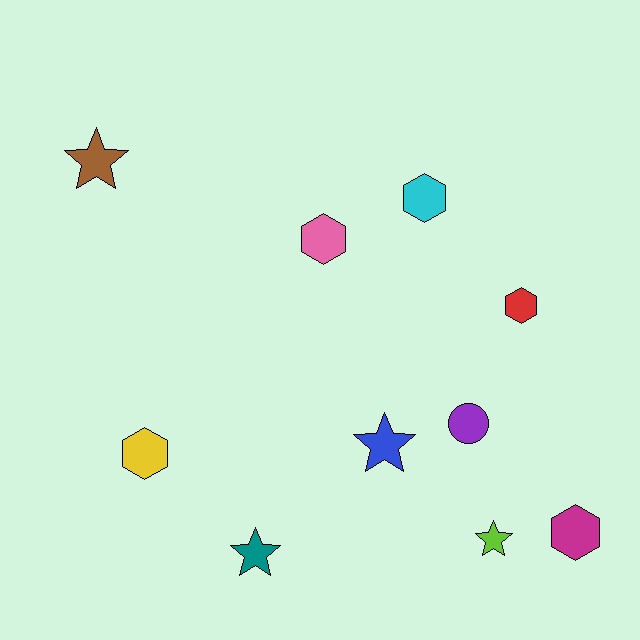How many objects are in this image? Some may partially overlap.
There are 10 objects.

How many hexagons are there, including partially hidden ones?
There are 5 hexagons.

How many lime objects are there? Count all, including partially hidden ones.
There is 1 lime object.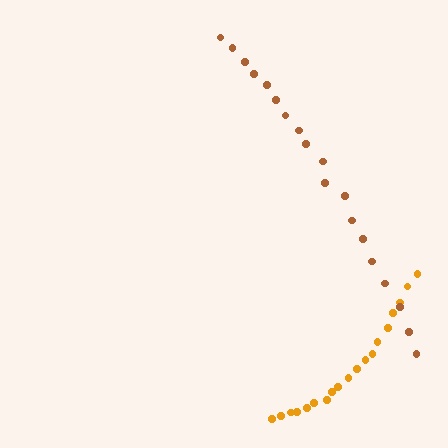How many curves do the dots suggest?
There are 2 distinct paths.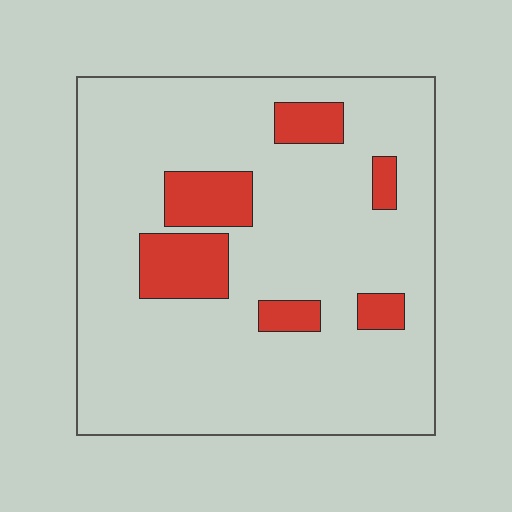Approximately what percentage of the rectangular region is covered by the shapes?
Approximately 15%.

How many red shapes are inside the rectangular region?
6.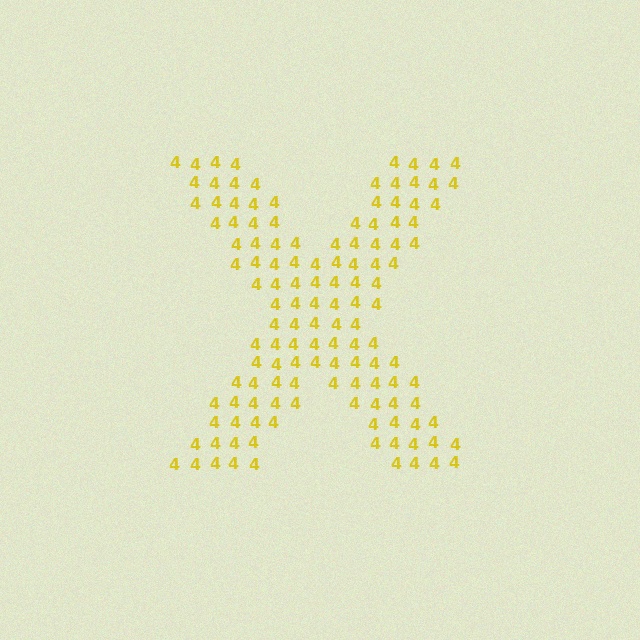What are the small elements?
The small elements are digit 4's.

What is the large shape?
The large shape is the letter X.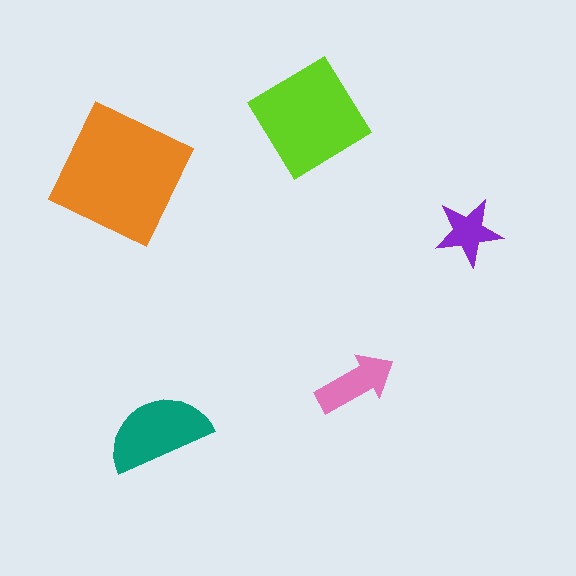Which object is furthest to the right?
The purple star is rightmost.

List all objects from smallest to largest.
The purple star, the pink arrow, the teal semicircle, the lime diamond, the orange square.